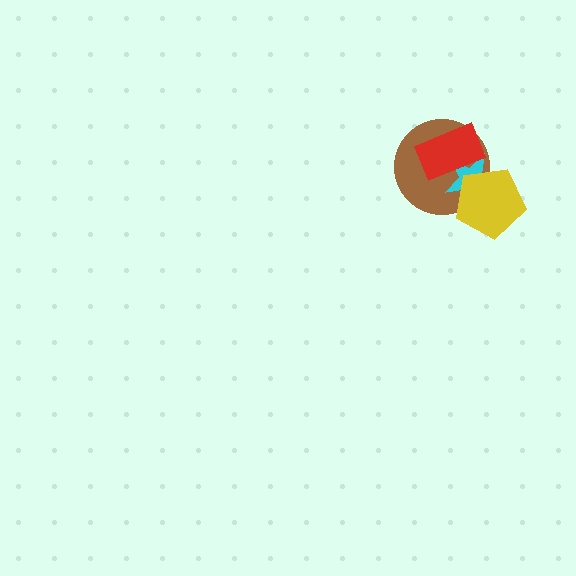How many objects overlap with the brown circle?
3 objects overlap with the brown circle.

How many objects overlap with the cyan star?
3 objects overlap with the cyan star.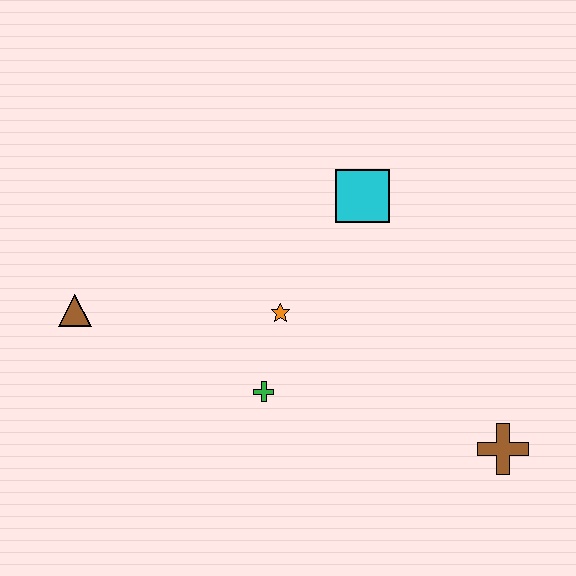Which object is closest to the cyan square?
The orange star is closest to the cyan square.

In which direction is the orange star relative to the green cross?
The orange star is above the green cross.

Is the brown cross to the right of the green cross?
Yes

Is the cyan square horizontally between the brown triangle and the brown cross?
Yes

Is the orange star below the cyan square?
Yes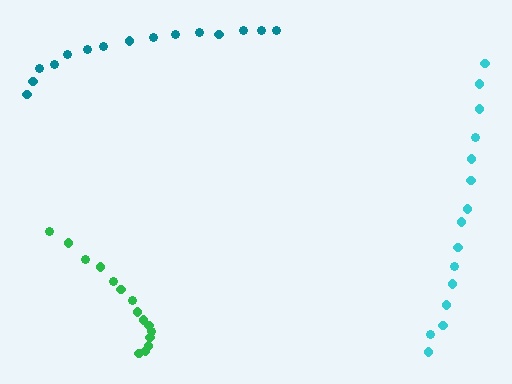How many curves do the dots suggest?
There are 3 distinct paths.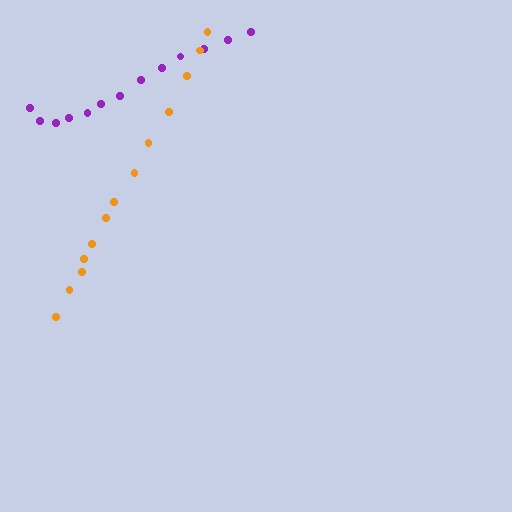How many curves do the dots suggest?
There are 2 distinct paths.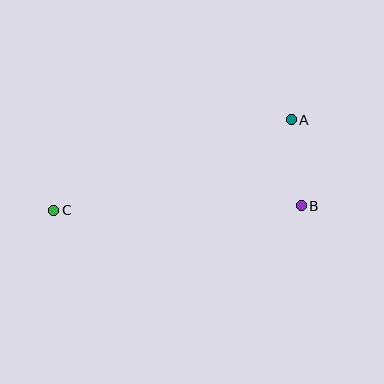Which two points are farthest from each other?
Points A and C are farthest from each other.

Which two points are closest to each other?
Points A and B are closest to each other.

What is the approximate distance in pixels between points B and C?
The distance between B and C is approximately 247 pixels.